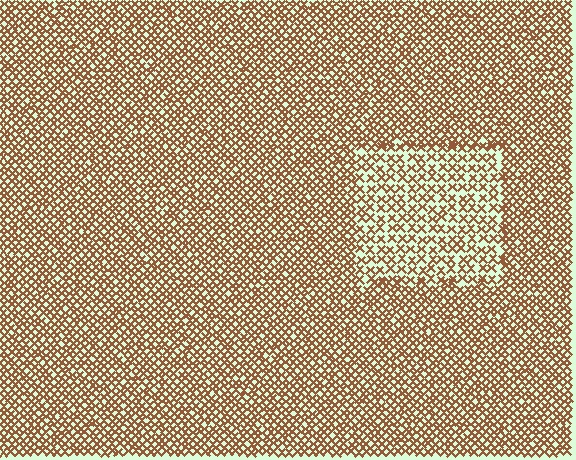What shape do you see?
I see a rectangle.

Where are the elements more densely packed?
The elements are more densely packed outside the rectangle boundary.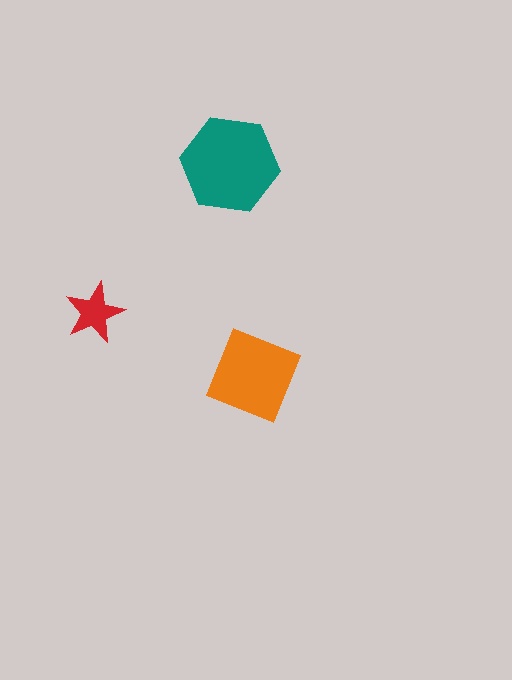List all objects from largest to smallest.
The teal hexagon, the orange diamond, the red star.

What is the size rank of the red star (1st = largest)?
3rd.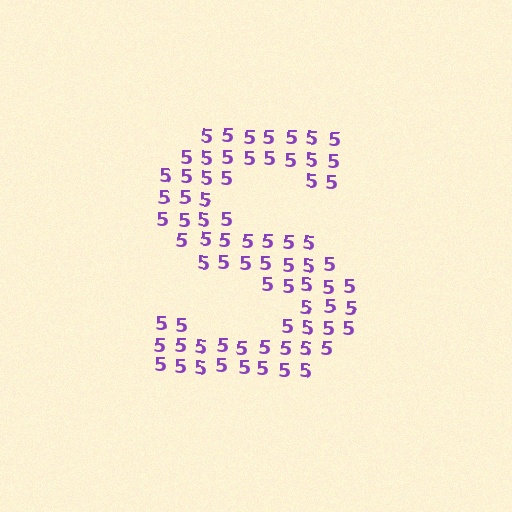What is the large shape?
The large shape is the letter S.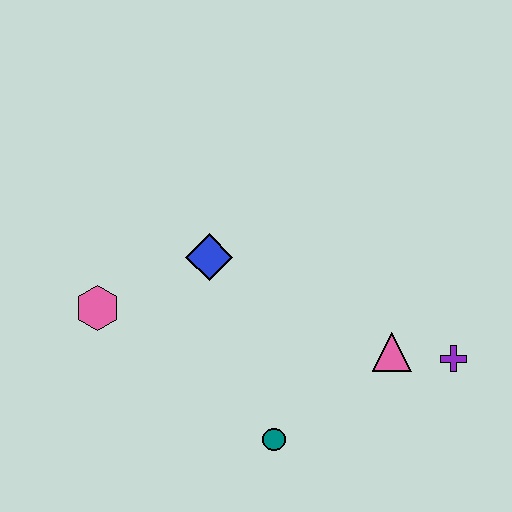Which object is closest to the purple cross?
The pink triangle is closest to the purple cross.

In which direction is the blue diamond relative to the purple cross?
The blue diamond is to the left of the purple cross.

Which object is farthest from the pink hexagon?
The purple cross is farthest from the pink hexagon.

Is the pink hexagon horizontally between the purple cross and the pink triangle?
No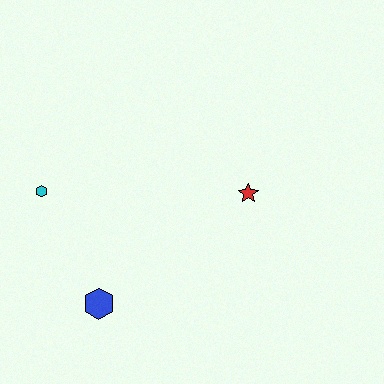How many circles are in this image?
There are no circles.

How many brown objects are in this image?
There are no brown objects.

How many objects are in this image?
There are 3 objects.